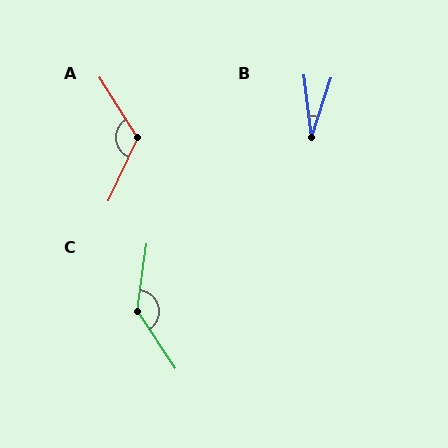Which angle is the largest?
C, at approximately 139 degrees.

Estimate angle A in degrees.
Approximately 122 degrees.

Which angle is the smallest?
B, at approximately 25 degrees.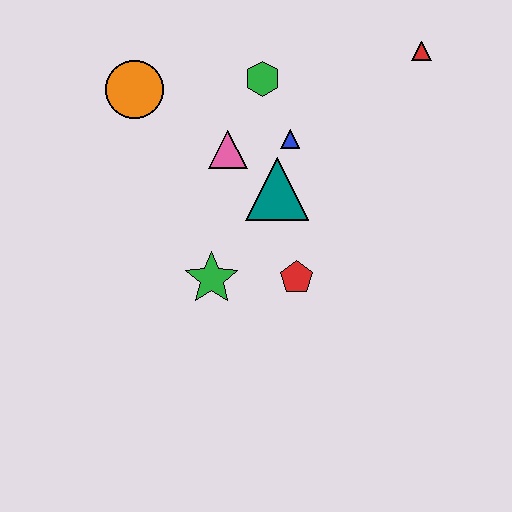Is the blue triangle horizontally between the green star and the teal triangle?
No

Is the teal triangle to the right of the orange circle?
Yes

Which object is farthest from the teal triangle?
The red triangle is farthest from the teal triangle.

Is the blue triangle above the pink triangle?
Yes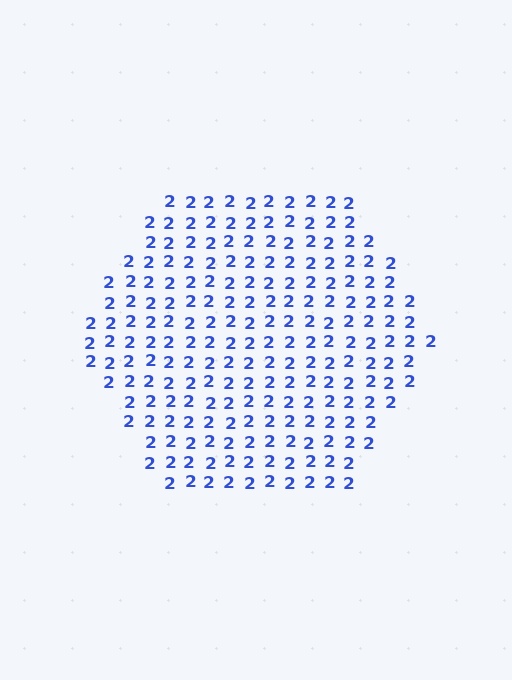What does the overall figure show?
The overall figure shows a hexagon.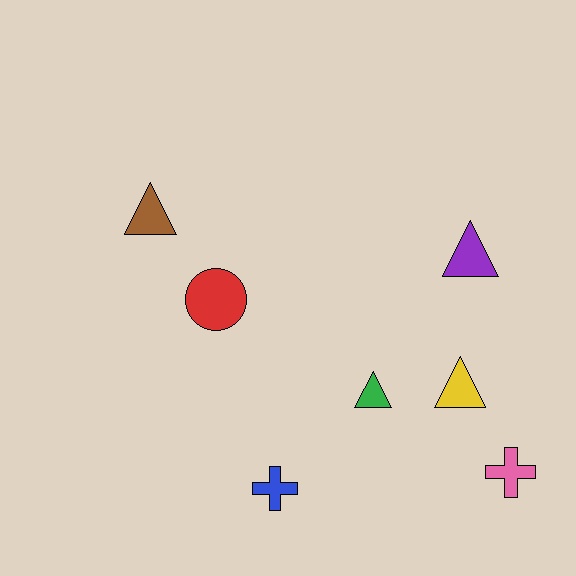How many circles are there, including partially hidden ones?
There is 1 circle.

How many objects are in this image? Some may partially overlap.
There are 7 objects.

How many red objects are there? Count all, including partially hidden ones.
There is 1 red object.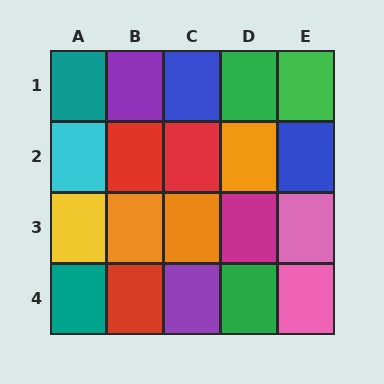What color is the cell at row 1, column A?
Teal.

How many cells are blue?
2 cells are blue.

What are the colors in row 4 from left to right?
Teal, red, purple, green, pink.